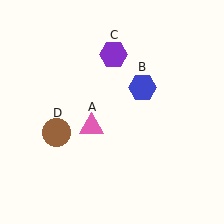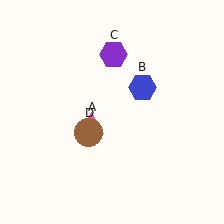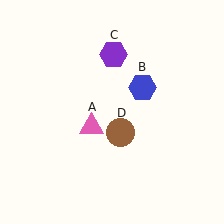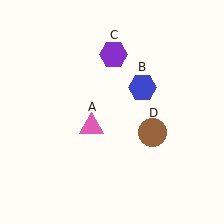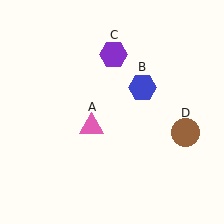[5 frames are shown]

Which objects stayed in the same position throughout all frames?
Pink triangle (object A) and blue hexagon (object B) and purple hexagon (object C) remained stationary.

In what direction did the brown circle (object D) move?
The brown circle (object D) moved right.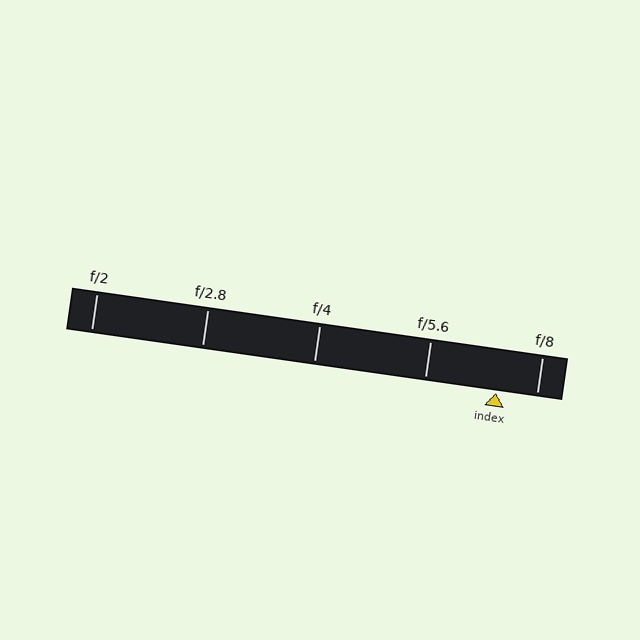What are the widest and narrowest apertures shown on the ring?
The widest aperture shown is f/2 and the narrowest is f/8.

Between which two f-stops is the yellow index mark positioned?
The index mark is between f/5.6 and f/8.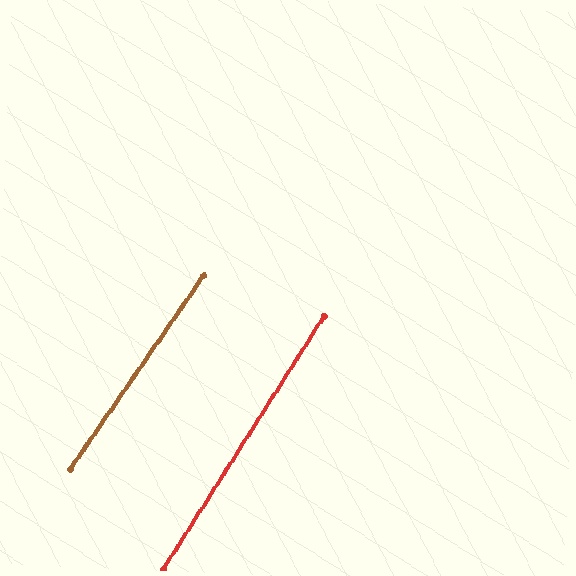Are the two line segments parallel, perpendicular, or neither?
Parallel — their directions differ by only 2.0°.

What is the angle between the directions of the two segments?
Approximately 2 degrees.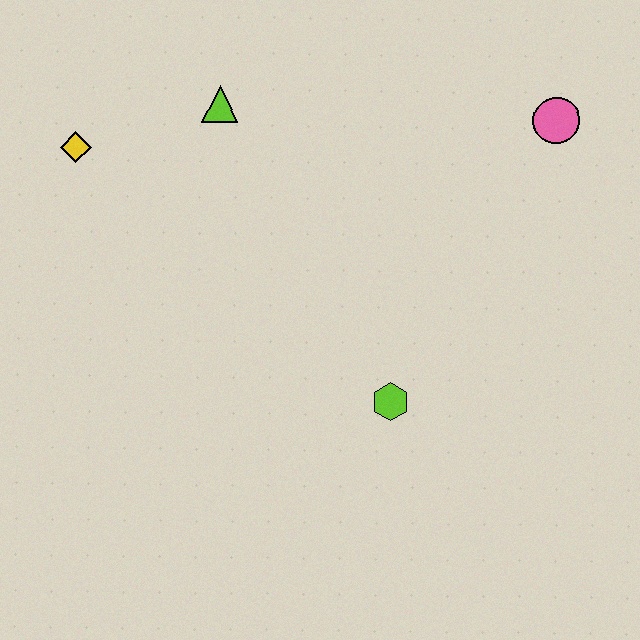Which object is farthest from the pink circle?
The yellow diamond is farthest from the pink circle.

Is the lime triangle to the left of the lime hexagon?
Yes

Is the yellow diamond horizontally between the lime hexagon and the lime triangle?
No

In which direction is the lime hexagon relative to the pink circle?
The lime hexagon is below the pink circle.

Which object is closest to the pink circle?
The lime hexagon is closest to the pink circle.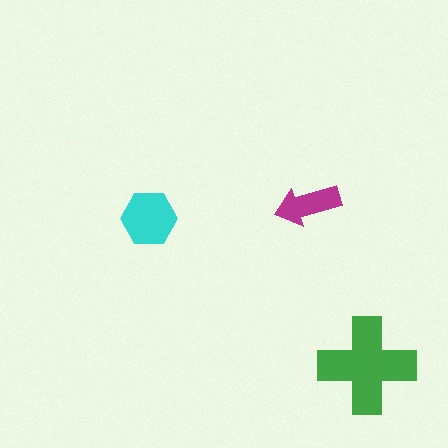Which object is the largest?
The green cross.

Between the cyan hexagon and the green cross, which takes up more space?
The green cross.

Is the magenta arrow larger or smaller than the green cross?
Smaller.